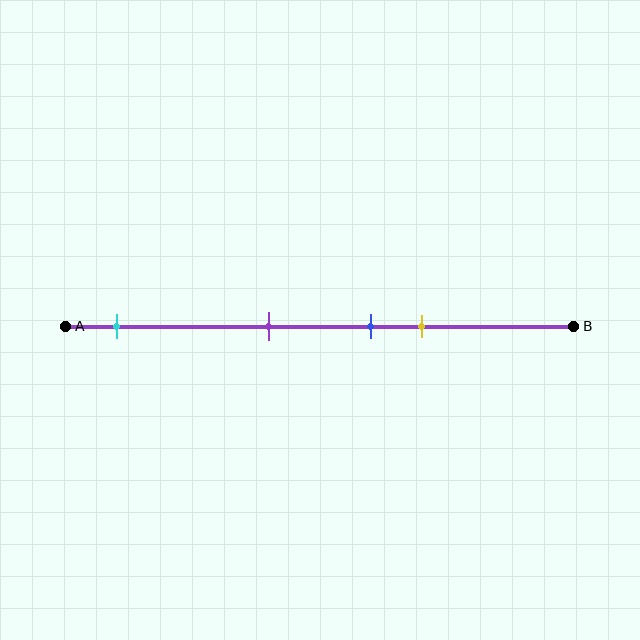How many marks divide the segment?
There are 4 marks dividing the segment.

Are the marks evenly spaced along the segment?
No, the marks are not evenly spaced.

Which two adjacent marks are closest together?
The blue and yellow marks are the closest adjacent pair.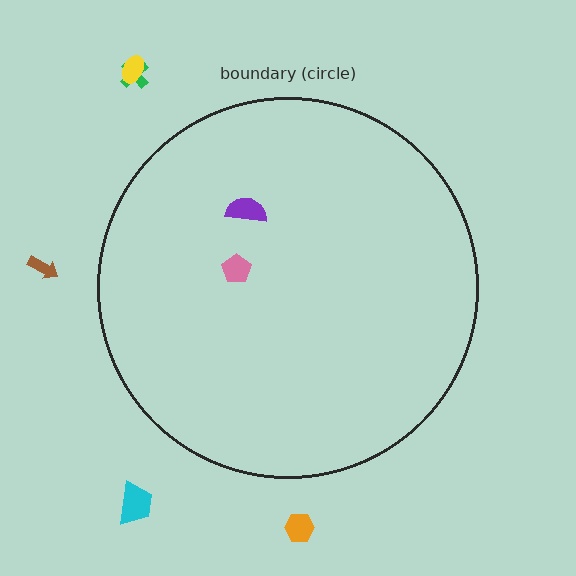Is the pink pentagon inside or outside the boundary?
Inside.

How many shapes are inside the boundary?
2 inside, 5 outside.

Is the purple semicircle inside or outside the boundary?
Inside.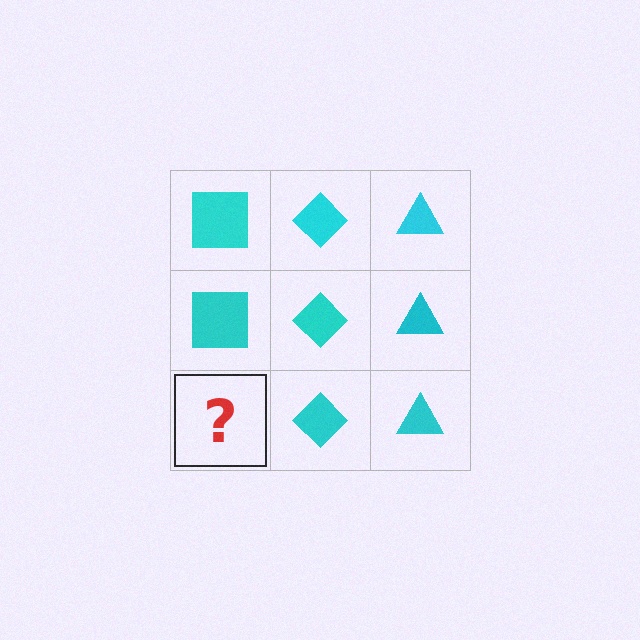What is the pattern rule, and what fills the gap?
The rule is that each column has a consistent shape. The gap should be filled with a cyan square.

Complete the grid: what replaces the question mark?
The question mark should be replaced with a cyan square.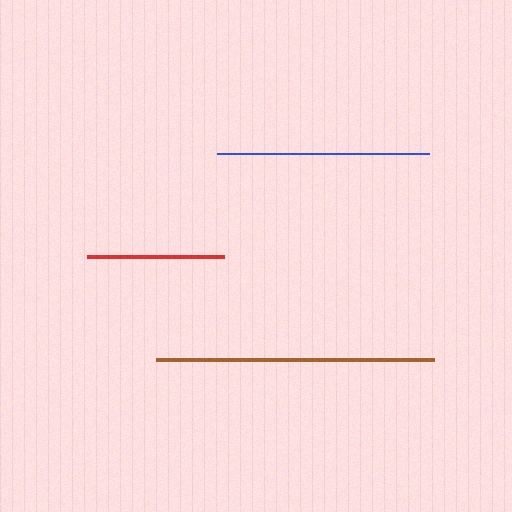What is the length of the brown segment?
The brown segment is approximately 278 pixels long.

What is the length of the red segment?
The red segment is approximately 137 pixels long.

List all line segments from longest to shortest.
From longest to shortest: brown, blue, red.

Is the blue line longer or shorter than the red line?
The blue line is longer than the red line.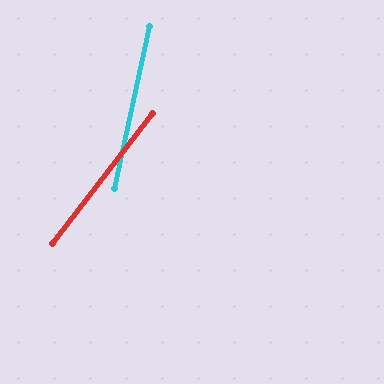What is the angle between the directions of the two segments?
Approximately 26 degrees.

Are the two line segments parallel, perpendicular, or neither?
Neither parallel nor perpendicular — they differ by about 26°.